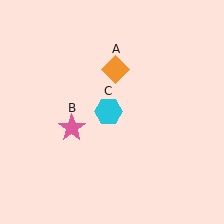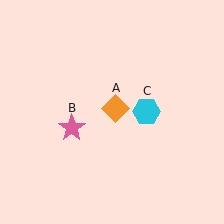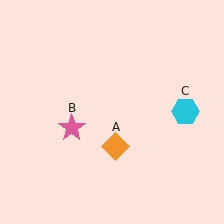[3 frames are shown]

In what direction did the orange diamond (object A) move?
The orange diamond (object A) moved down.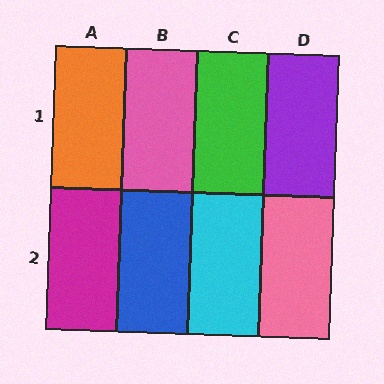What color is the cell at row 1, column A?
Orange.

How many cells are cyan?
1 cell is cyan.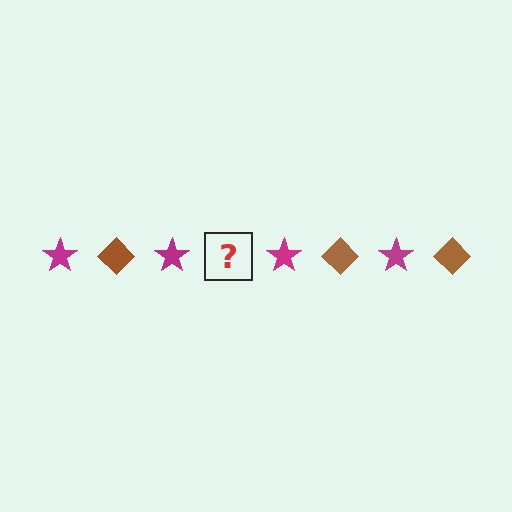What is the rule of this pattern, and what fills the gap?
The rule is that the pattern alternates between magenta star and brown diamond. The gap should be filled with a brown diamond.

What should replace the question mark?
The question mark should be replaced with a brown diamond.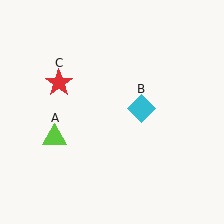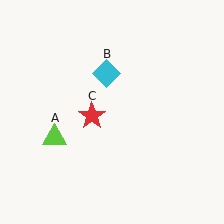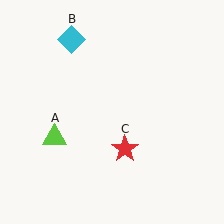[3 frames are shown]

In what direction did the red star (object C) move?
The red star (object C) moved down and to the right.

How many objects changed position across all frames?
2 objects changed position: cyan diamond (object B), red star (object C).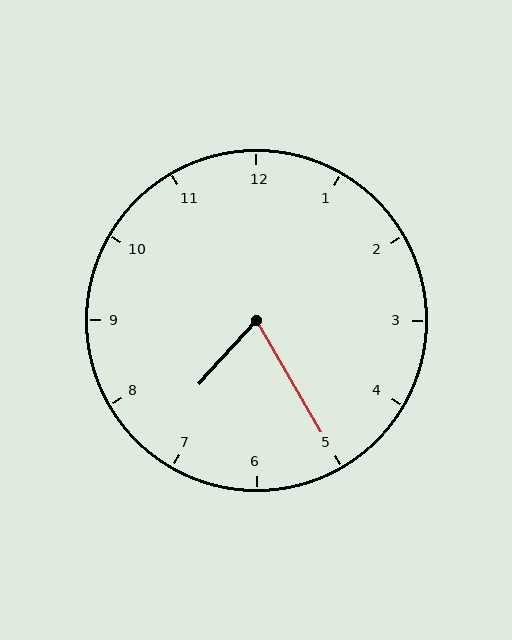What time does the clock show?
7:25.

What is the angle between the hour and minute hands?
Approximately 72 degrees.